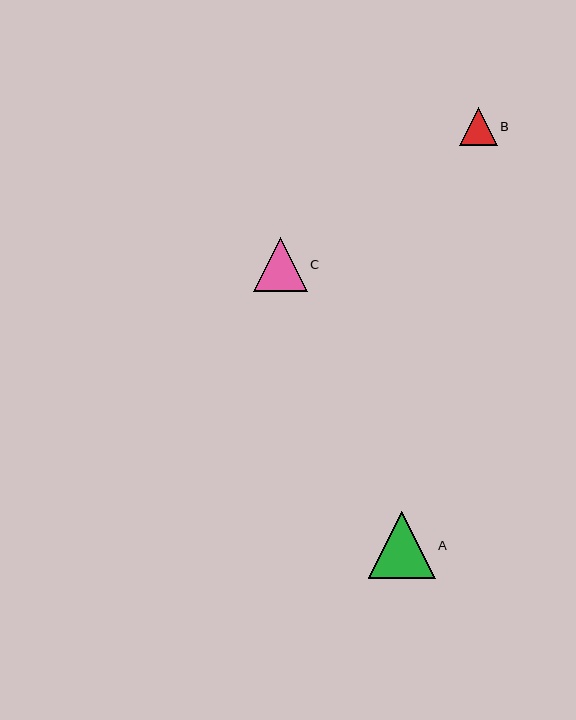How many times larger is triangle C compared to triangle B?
Triangle C is approximately 1.4 times the size of triangle B.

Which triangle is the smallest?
Triangle B is the smallest with a size of approximately 38 pixels.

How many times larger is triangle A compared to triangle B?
Triangle A is approximately 1.7 times the size of triangle B.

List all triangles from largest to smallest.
From largest to smallest: A, C, B.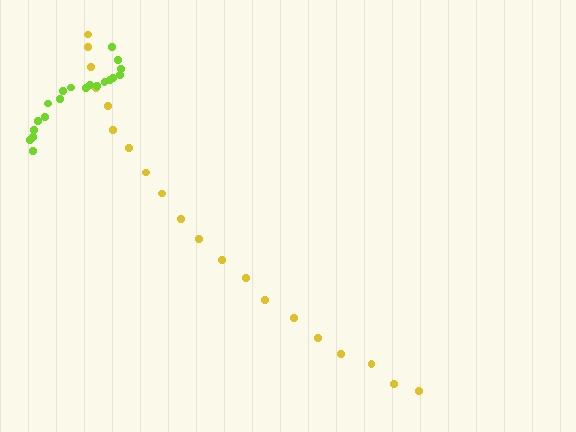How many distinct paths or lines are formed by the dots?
There are 2 distinct paths.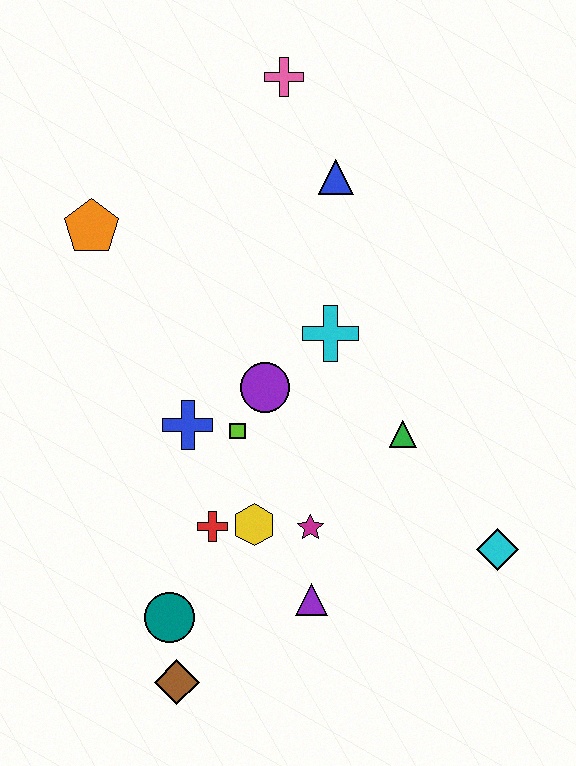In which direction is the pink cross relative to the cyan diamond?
The pink cross is above the cyan diamond.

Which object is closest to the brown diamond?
The teal circle is closest to the brown diamond.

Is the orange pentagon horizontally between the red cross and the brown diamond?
No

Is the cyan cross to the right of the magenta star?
Yes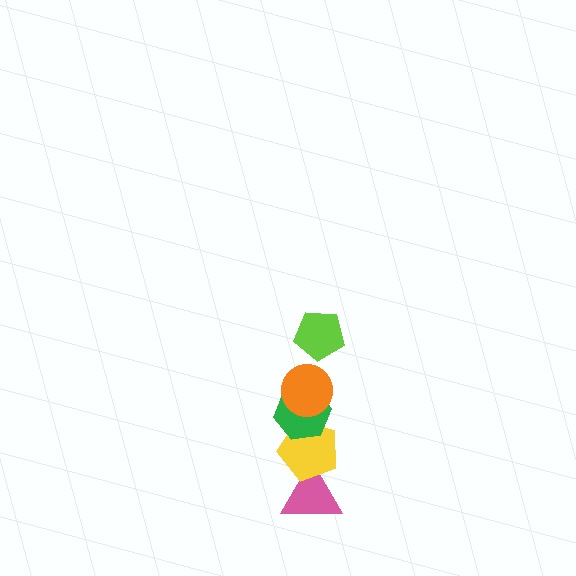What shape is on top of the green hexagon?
The orange circle is on top of the green hexagon.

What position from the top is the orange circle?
The orange circle is 2nd from the top.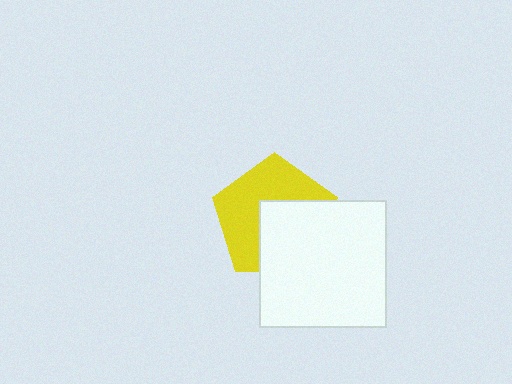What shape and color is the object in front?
The object in front is a white square.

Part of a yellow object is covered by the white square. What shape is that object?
It is a pentagon.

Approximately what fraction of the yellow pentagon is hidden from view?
Roughly 46% of the yellow pentagon is hidden behind the white square.